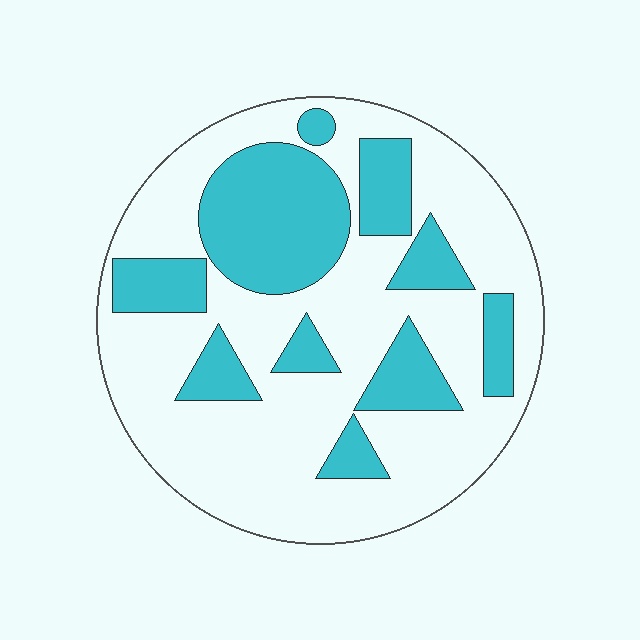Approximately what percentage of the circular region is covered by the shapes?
Approximately 30%.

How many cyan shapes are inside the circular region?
10.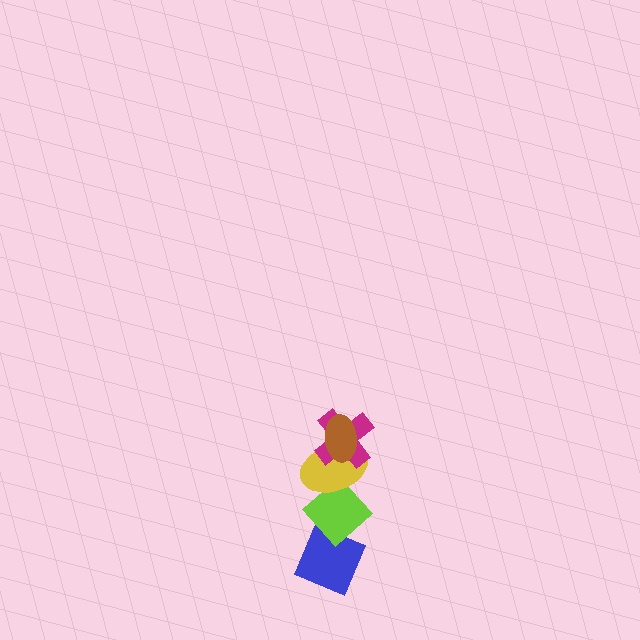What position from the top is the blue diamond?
The blue diamond is 5th from the top.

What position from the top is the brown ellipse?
The brown ellipse is 1st from the top.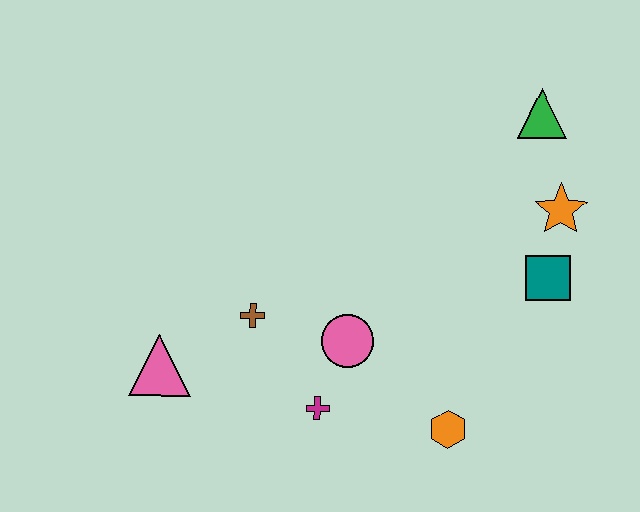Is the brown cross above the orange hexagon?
Yes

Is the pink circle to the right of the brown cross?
Yes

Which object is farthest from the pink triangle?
The green triangle is farthest from the pink triangle.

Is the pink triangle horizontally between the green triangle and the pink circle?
No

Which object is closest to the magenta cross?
The pink circle is closest to the magenta cross.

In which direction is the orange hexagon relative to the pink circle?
The orange hexagon is to the right of the pink circle.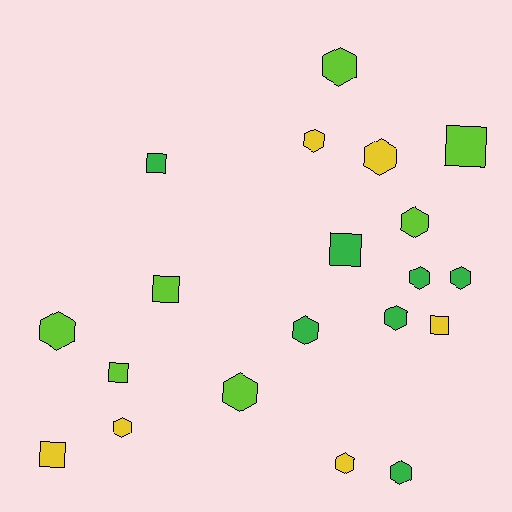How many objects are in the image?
There are 20 objects.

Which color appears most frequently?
Green, with 7 objects.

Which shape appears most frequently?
Hexagon, with 13 objects.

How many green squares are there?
There are 2 green squares.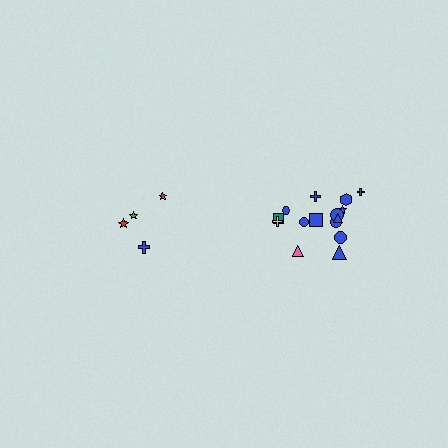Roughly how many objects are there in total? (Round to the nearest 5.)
Roughly 20 objects in total.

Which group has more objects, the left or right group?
The right group.